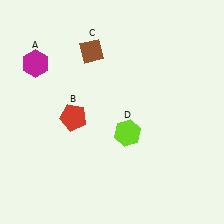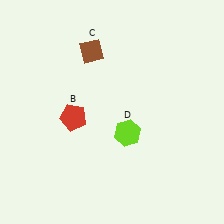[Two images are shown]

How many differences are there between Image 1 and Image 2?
There is 1 difference between the two images.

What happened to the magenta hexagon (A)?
The magenta hexagon (A) was removed in Image 2. It was in the top-left area of Image 1.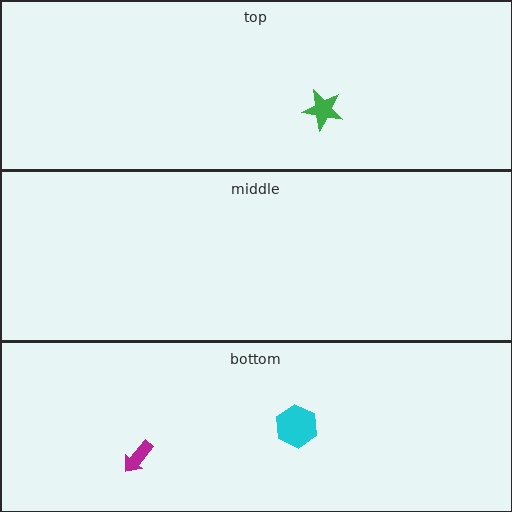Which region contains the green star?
The top region.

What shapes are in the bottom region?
The magenta arrow, the cyan hexagon.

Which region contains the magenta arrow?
The bottom region.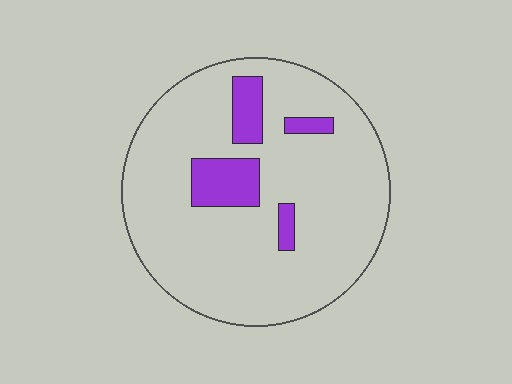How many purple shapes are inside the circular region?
4.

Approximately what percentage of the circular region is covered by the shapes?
Approximately 15%.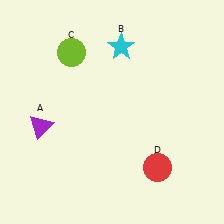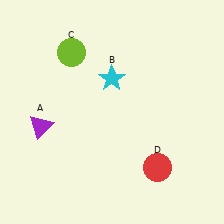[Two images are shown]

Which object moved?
The cyan star (B) moved down.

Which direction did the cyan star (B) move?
The cyan star (B) moved down.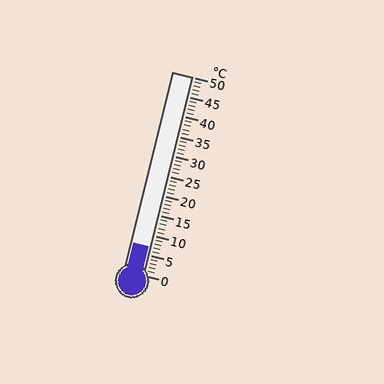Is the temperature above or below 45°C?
The temperature is below 45°C.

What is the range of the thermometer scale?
The thermometer scale ranges from 0°C to 50°C.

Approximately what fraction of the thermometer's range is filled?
The thermometer is filled to approximately 15% of its range.